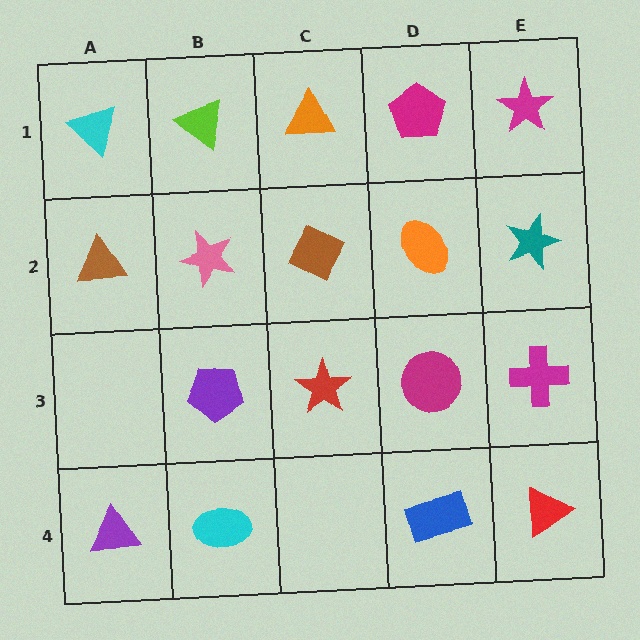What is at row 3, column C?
A red star.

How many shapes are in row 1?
5 shapes.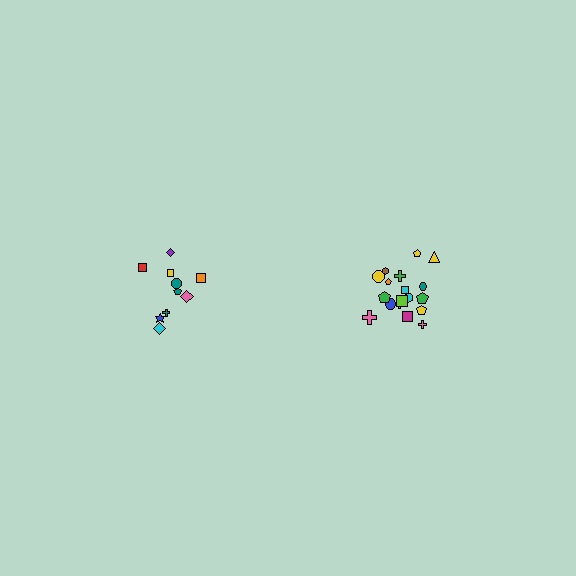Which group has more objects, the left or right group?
The right group.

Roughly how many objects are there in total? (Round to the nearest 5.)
Roughly 30 objects in total.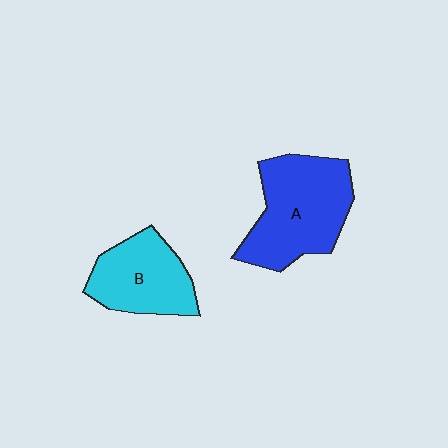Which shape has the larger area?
Shape A (blue).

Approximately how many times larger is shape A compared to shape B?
Approximately 1.4 times.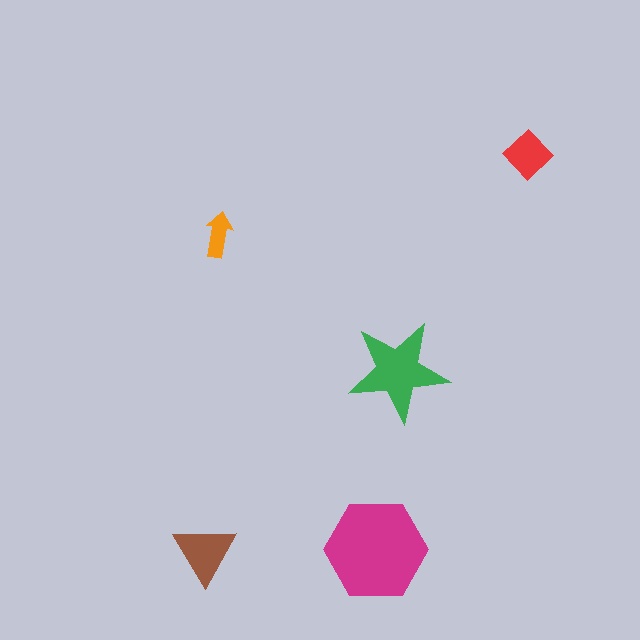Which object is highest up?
The red diamond is topmost.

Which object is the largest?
The magenta hexagon.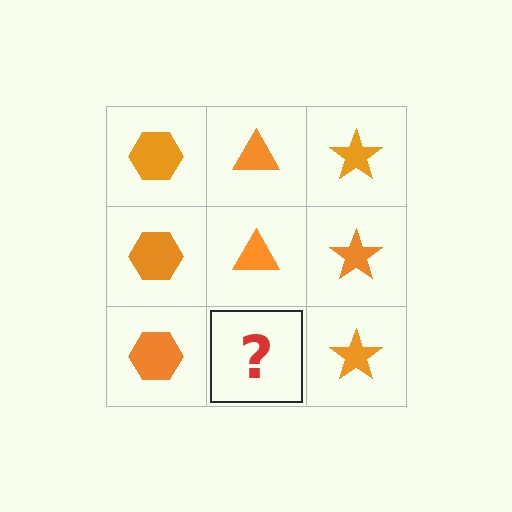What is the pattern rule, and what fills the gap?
The rule is that each column has a consistent shape. The gap should be filled with an orange triangle.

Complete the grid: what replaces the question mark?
The question mark should be replaced with an orange triangle.